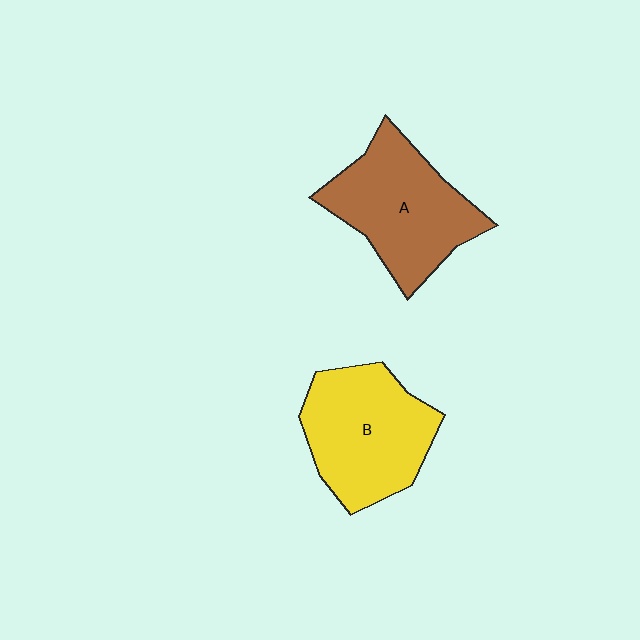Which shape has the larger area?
Shape A (brown).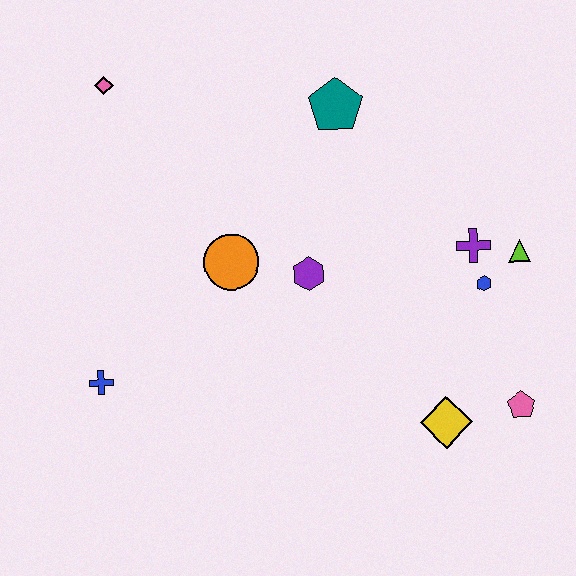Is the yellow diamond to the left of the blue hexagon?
Yes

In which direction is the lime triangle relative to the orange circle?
The lime triangle is to the right of the orange circle.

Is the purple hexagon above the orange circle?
No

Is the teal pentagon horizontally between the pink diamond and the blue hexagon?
Yes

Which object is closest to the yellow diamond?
The pink pentagon is closest to the yellow diamond.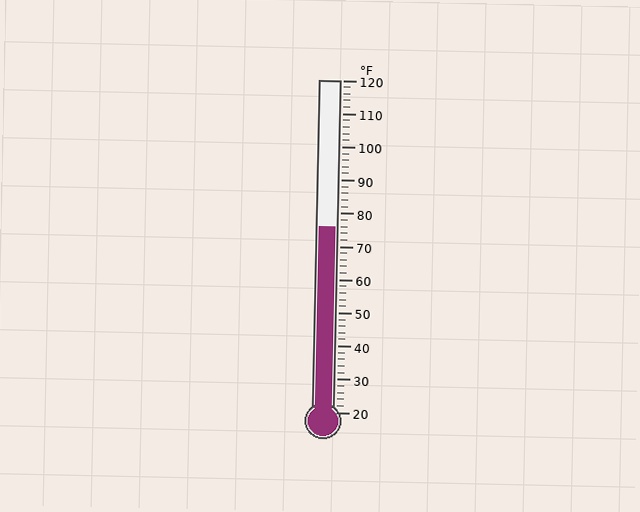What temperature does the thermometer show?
The thermometer shows approximately 76°F.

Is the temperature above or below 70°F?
The temperature is above 70°F.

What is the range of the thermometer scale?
The thermometer scale ranges from 20°F to 120°F.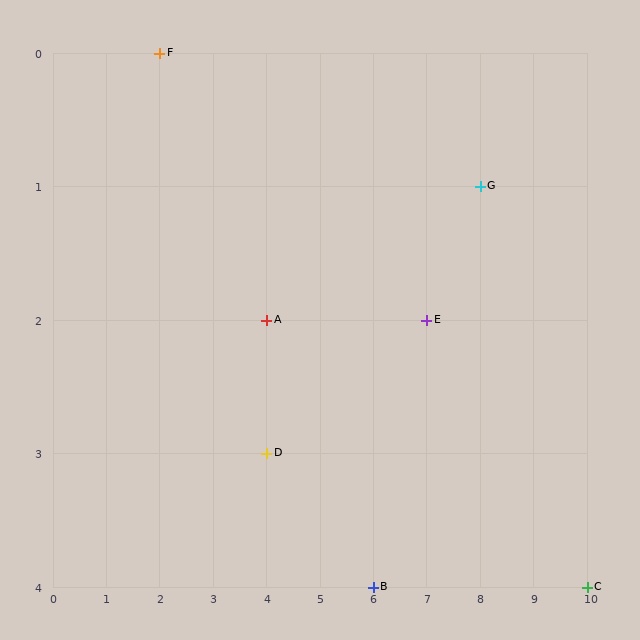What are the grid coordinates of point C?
Point C is at grid coordinates (10, 4).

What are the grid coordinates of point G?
Point G is at grid coordinates (8, 1).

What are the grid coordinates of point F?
Point F is at grid coordinates (2, 0).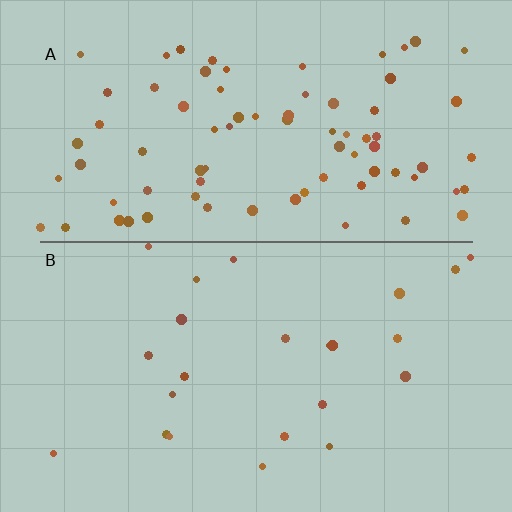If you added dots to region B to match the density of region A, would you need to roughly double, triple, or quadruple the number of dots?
Approximately triple.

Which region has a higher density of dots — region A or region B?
A (the top).